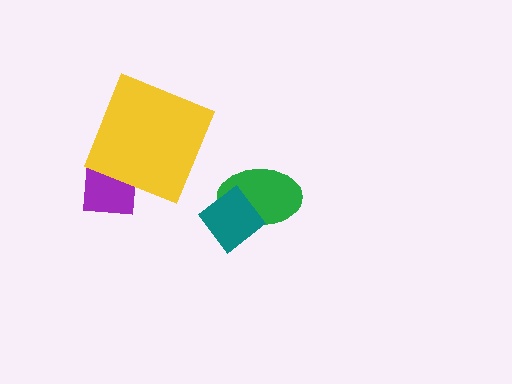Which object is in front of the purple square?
The yellow square is in front of the purple square.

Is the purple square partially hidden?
Yes, it is partially covered by another shape.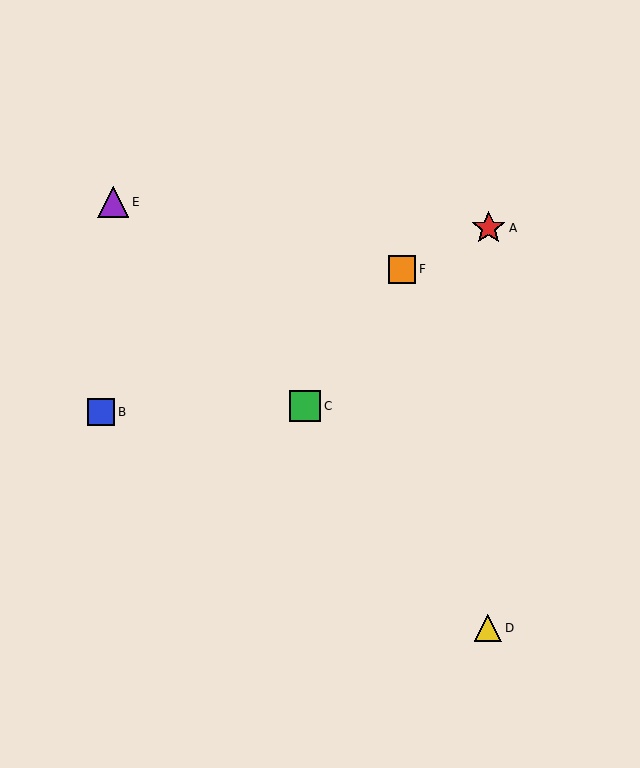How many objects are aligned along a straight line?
3 objects (A, B, F) are aligned along a straight line.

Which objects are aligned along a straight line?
Objects A, B, F are aligned along a straight line.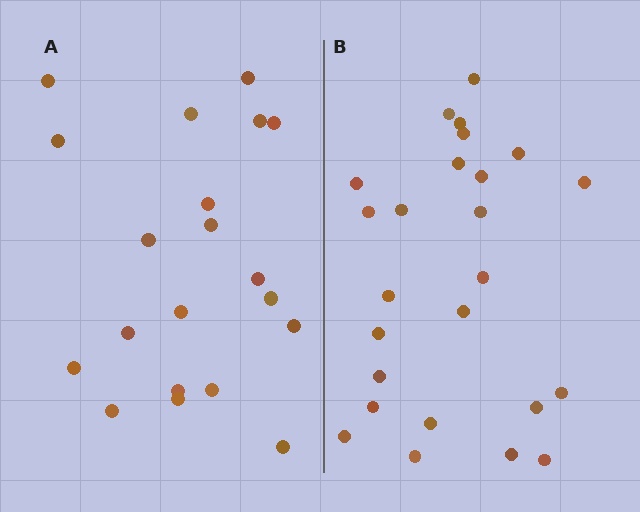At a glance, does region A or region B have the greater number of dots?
Region B (the right region) has more dots.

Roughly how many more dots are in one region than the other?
Region B has about 5 more dots than region A.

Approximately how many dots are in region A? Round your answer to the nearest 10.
About 20 dots.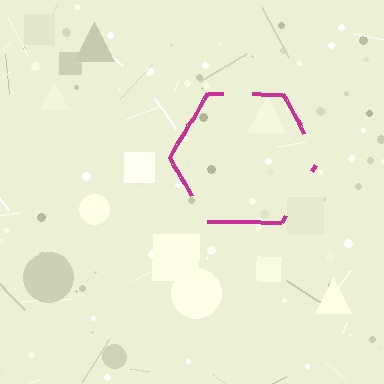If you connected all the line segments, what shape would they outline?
They would outline a hexagon.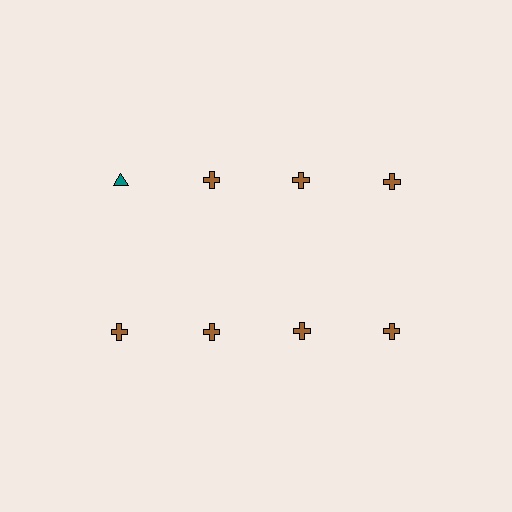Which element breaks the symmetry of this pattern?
The teal triangle in the top row, leftmost column breaks the symmetry. All other shapes are brown crosses.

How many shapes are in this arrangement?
There are 8 shapes arranged in a grid pattern.